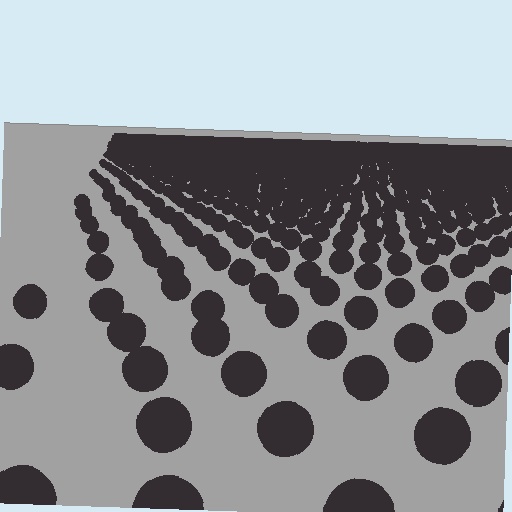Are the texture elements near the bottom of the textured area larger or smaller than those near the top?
Larger. Near the bottom, elements are closer to the viewer and appear at a bigger on-screen size.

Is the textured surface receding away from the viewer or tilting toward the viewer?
The surface is receding away from the viewer. Texture elements get smaller and denser toward the top.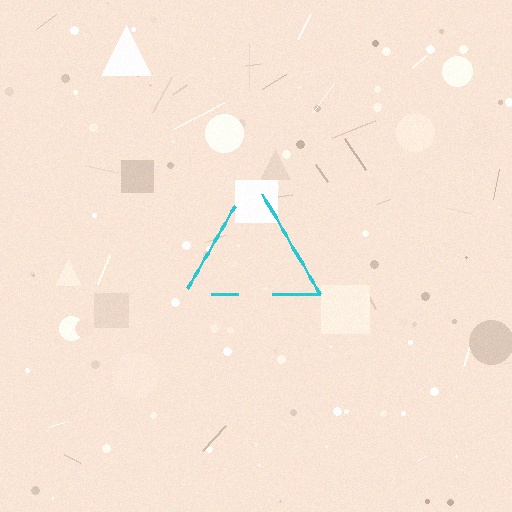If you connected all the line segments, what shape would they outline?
They would outline a triangle.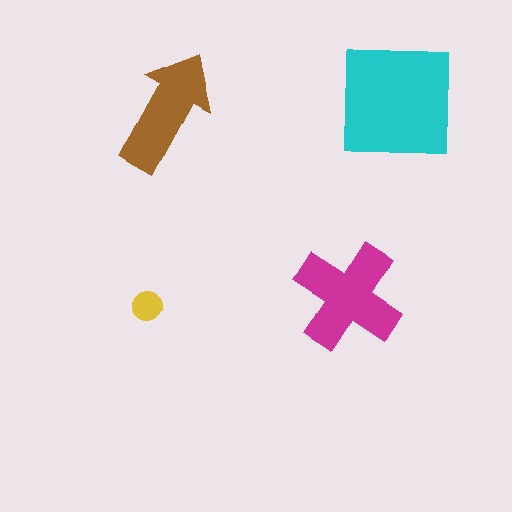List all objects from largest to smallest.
The cyan square, the magenta cross, the brown arrow, the yellow circle.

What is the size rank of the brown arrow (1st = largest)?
3rd.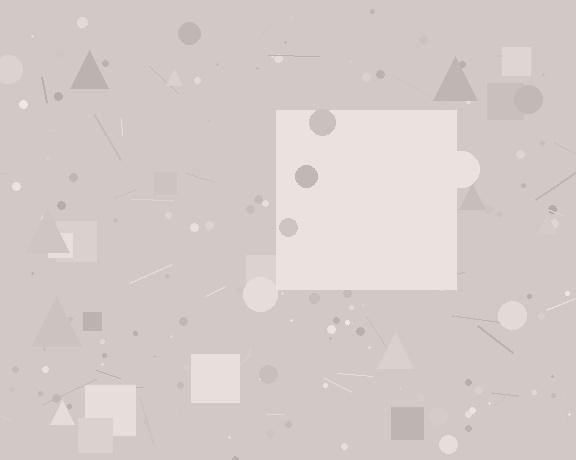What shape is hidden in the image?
A square is hidden in the image.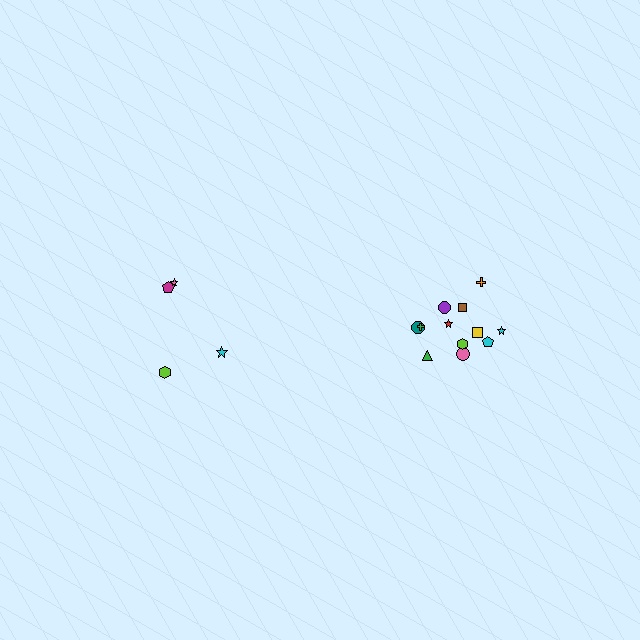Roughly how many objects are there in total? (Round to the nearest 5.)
Roughly 15 objects in total.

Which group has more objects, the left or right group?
The right group.